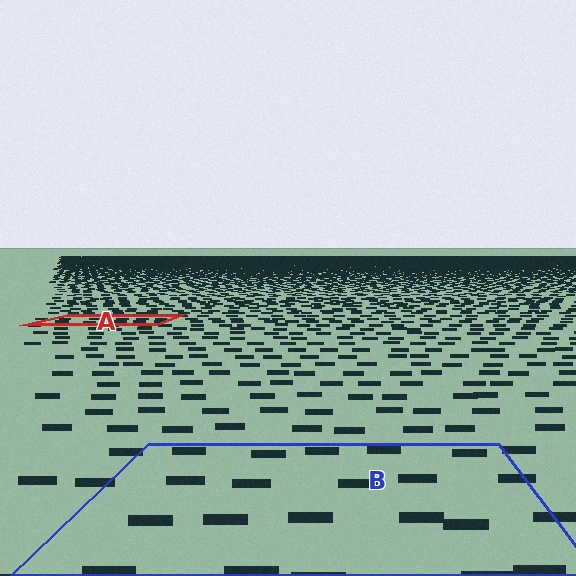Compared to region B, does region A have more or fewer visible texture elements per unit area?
Region A has more texture elements per unit area — they are packed more densely because it is farther away.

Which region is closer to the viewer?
Region B is closer. The texture elements there are larger and more spread out.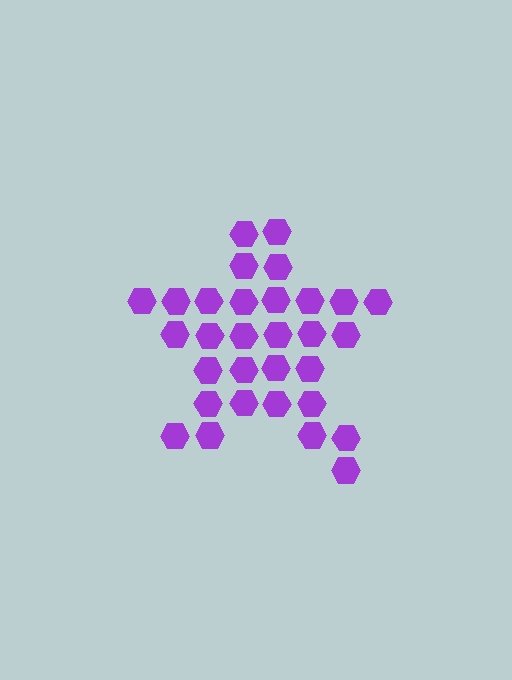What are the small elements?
The small elements are hexagons.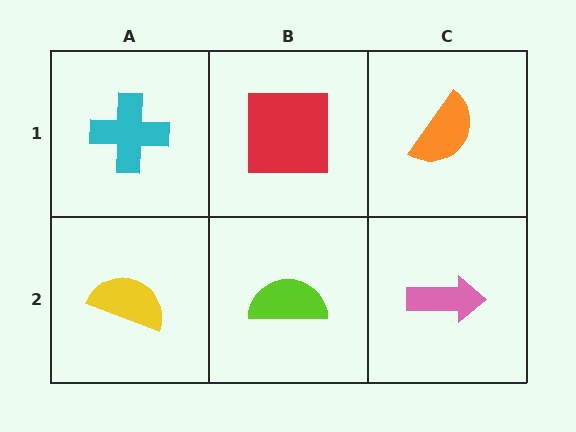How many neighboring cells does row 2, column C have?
2.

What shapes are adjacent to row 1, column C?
A pink arrow (row 2, column C), a red square (row 1, column B).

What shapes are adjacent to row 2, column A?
A cyan cross (row 1, column A), a lime semicircle (row 2, column B).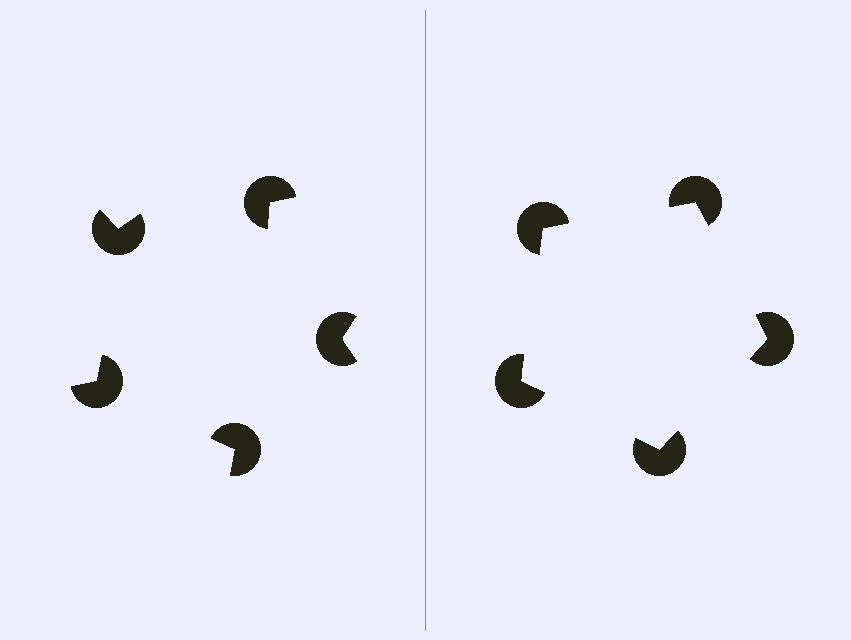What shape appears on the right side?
An illusory pentagon.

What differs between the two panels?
The pac-man discs are positioned identically on both sides; only the wedge orientations differ. On the right they align to a pentagon; on the left they are misaligned.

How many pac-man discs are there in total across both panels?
10 — 5 on each side.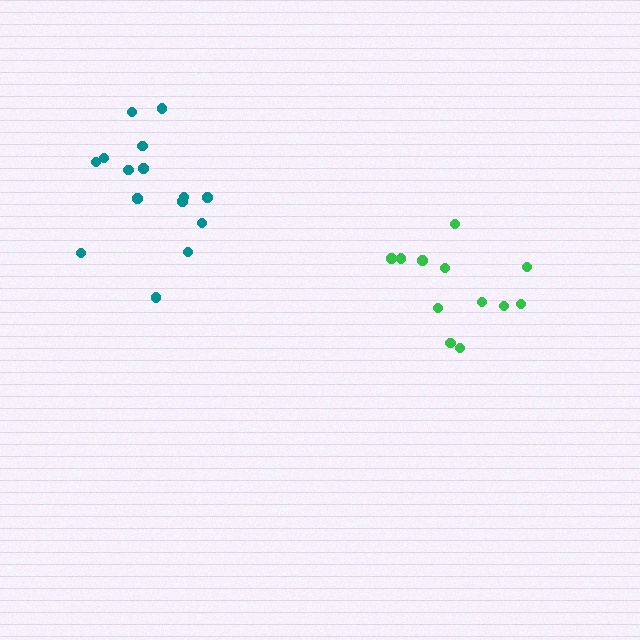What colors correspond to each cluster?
The clusters are colored: green, teal.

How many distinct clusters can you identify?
There are 2 distinct clusters.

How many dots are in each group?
Group 1: 12 dots, Group 2: 15 dots (27 total).